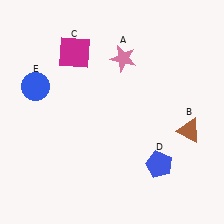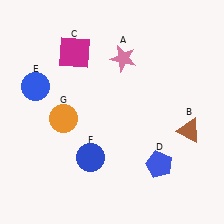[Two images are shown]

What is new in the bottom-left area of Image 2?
A blue circle (F) was added in the bottom-left area of Image 2.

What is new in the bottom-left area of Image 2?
An orange circle (G) was added in the bottom-left area of Image 2.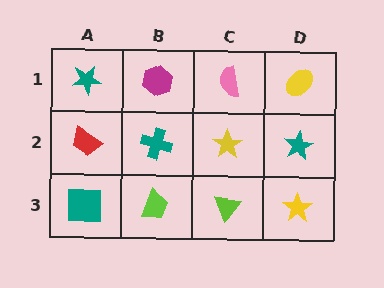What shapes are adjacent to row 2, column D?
A yellow ellipse (row 1, column D), a yellow star (row 3, column D), a yellow star (row 2, column C).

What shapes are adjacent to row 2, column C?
A pink semicircle (row 1, column C), a lime triangle (row 3, column C), a teal cross (row 2, column B), a teal star (row 2, column D).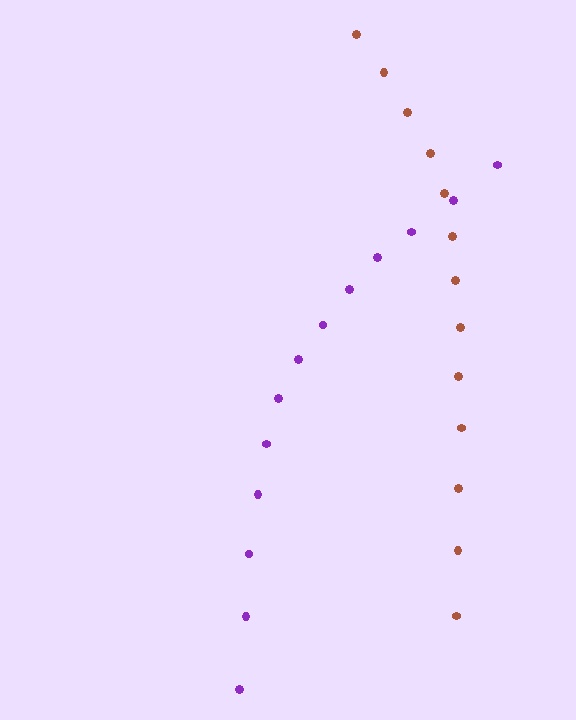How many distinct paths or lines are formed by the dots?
There are 2 distinct paths.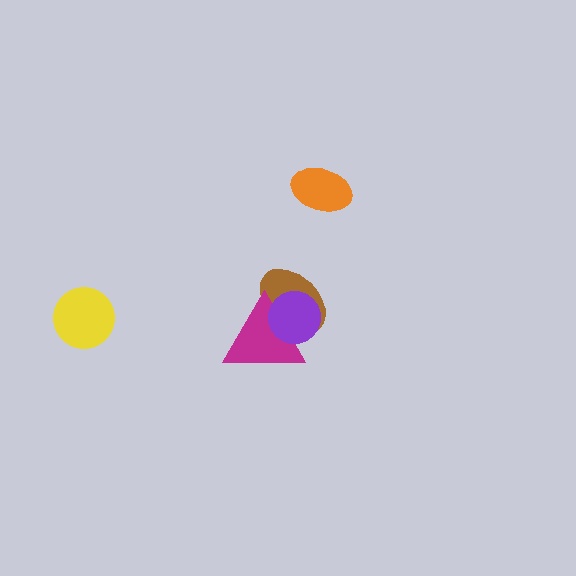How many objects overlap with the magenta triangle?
2 objects overlap with the magenta triangle.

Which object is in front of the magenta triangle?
The purple circle is in front of the magenta triangle.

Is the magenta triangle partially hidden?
Yes, it is partially covered by another shape.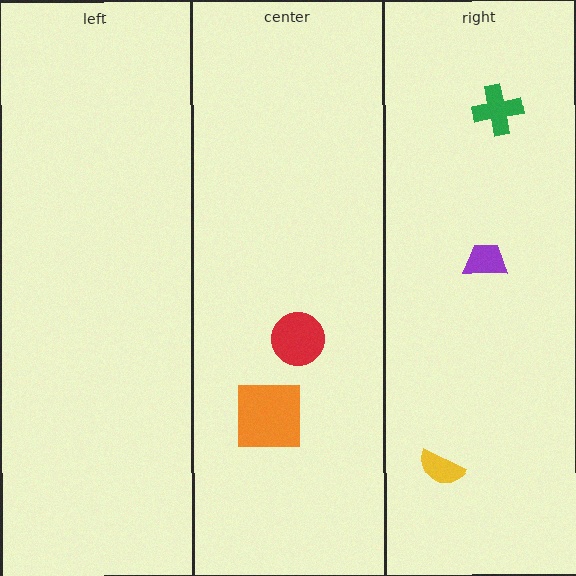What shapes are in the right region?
The green cross, the purple trapezoid, the yellow semicircle.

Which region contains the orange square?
The center region.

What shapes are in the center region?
The red circle, the orange square.